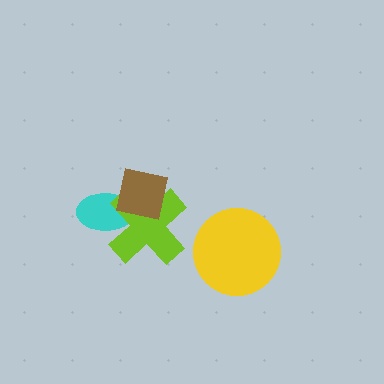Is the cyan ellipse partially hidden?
Yes, it is partially covered by another shape.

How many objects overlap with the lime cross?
2 objects overlap with the lime cross.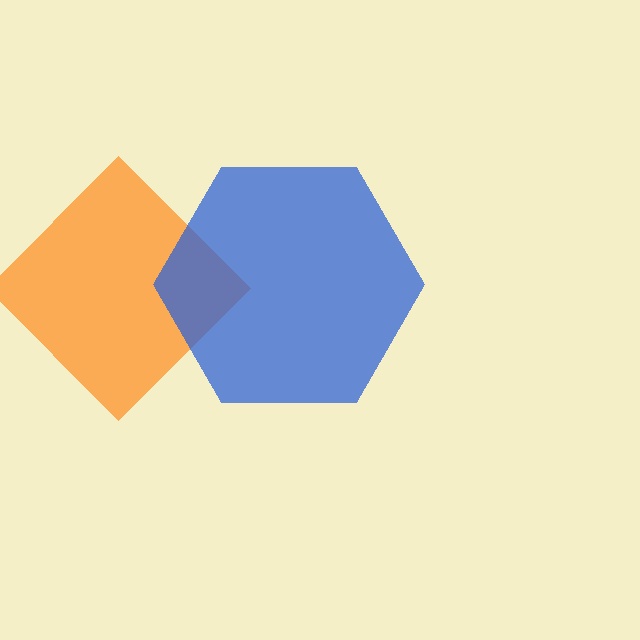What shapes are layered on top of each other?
The layered shapes are: an orange diamond, a blue hexagon.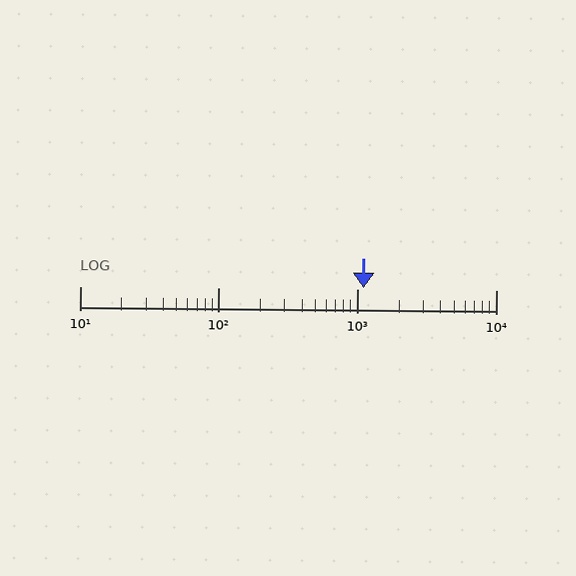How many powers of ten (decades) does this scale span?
The scale spans 3 decades, from 10 to 10000.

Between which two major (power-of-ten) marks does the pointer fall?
The pointer is between 1000 and 10000.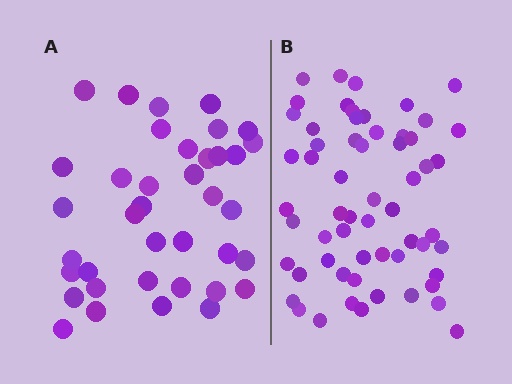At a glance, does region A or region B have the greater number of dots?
Region B (the right region) has more dots.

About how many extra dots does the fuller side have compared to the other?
Region B has approximately 20 more dots than region A.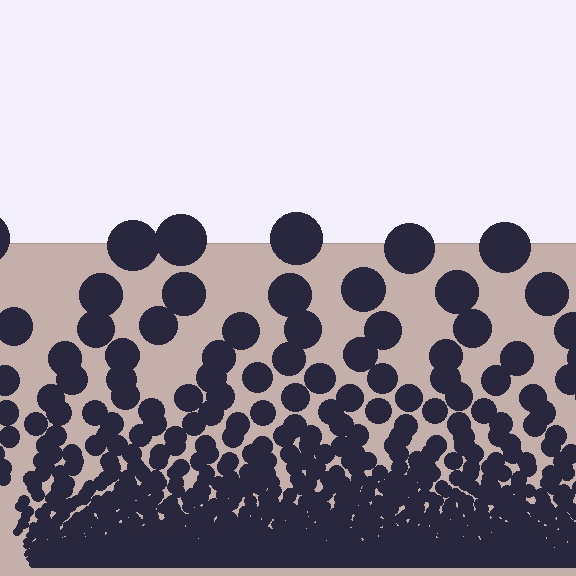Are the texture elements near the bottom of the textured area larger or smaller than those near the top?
Smaller. The gradient is inverted — elements near the bottom are smaller and denser.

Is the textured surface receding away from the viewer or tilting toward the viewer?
The surface appears to tilt toward the viewer. Texture elements get larger and sparser toward the top.